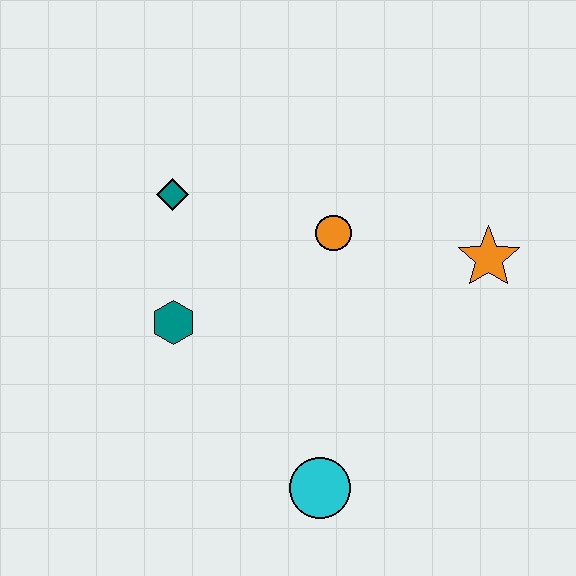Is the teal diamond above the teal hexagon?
Yes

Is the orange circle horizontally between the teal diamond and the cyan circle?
No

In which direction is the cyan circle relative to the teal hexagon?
The cyan circle is below the teal hexagon.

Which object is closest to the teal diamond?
The teal hexagon is closest to the teal diamond.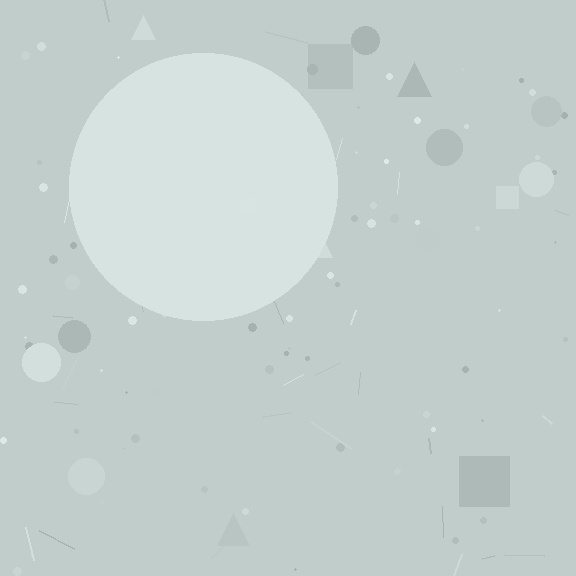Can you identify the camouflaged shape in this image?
The camouflaged shape is a circle.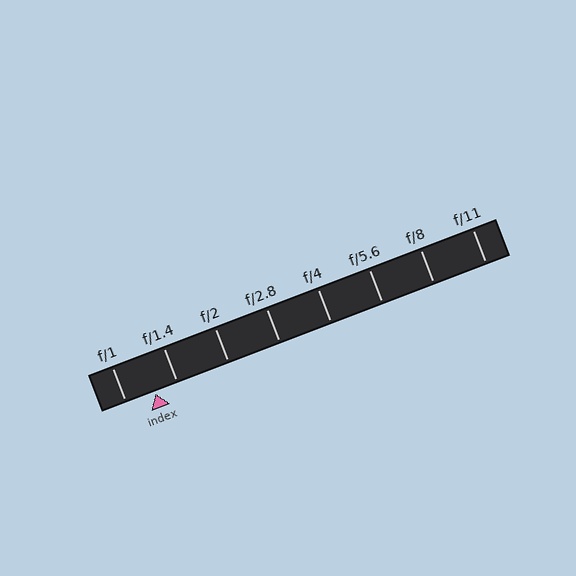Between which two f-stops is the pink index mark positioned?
The index mark is between f/1 and f/1.4.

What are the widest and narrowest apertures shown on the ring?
The widest aperture shown is f/1 and the narrowest is f/11.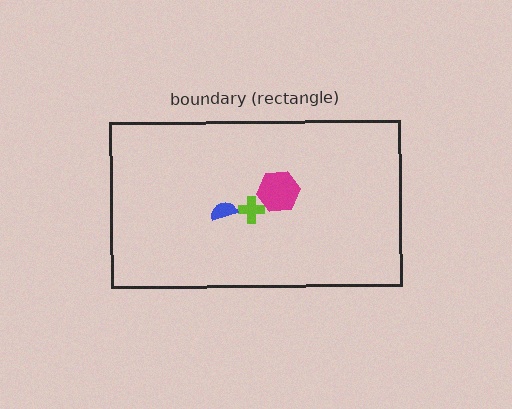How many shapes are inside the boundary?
3 inside, 0 outside.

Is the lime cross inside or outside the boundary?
Inside.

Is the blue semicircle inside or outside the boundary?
Inside.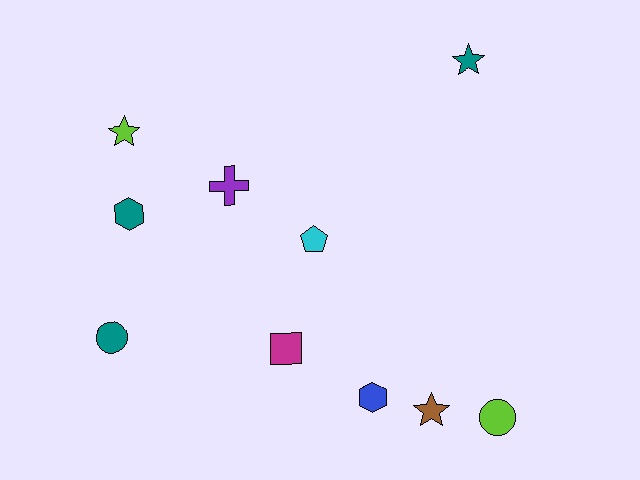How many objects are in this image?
There are 10 objects.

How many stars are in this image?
There are 3 stars.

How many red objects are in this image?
There are no red objects.